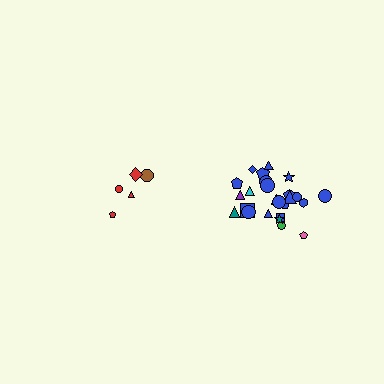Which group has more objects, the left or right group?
The right group.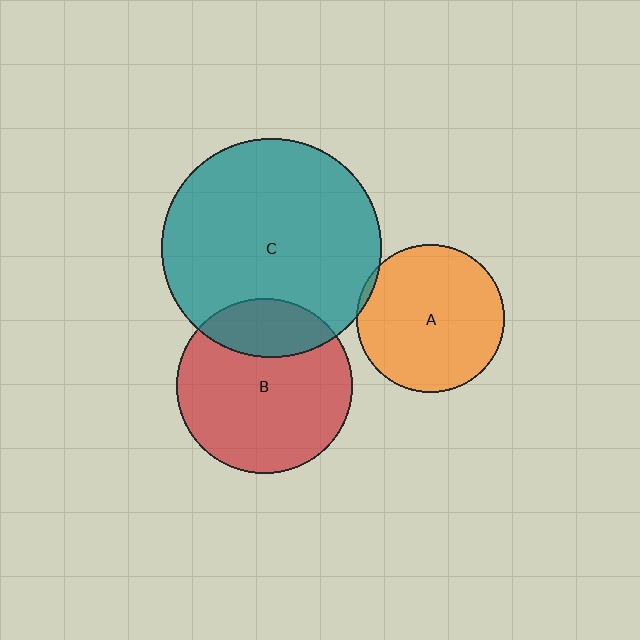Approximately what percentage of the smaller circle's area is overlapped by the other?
Approximately 25%.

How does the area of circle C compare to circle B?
Approximately 1.6 times.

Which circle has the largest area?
Circle C (teal).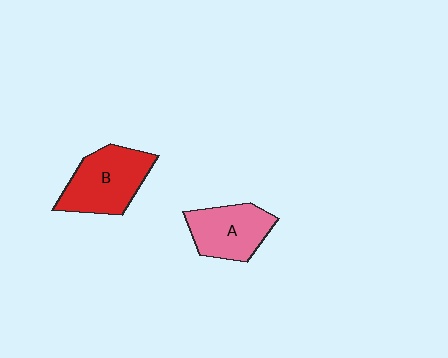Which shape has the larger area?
Shape B (red).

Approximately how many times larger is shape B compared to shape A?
Approximately 1.2 times.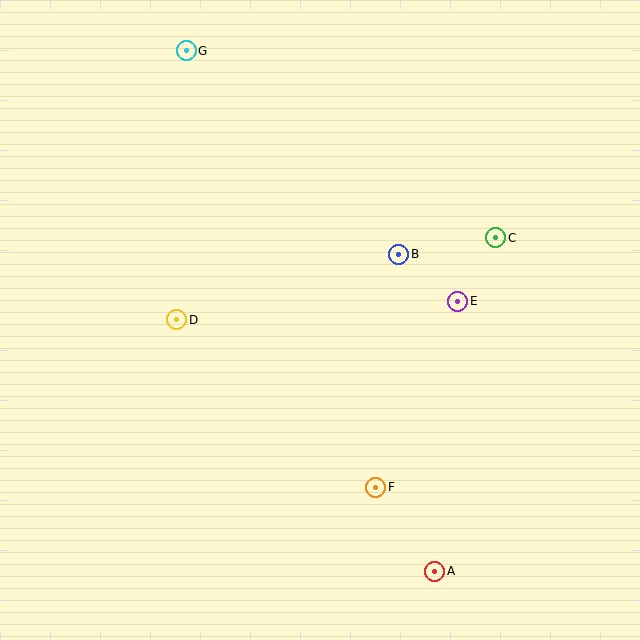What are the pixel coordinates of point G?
Point G is at (186, 51).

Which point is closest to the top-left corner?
Point G is closest to the top-left corner.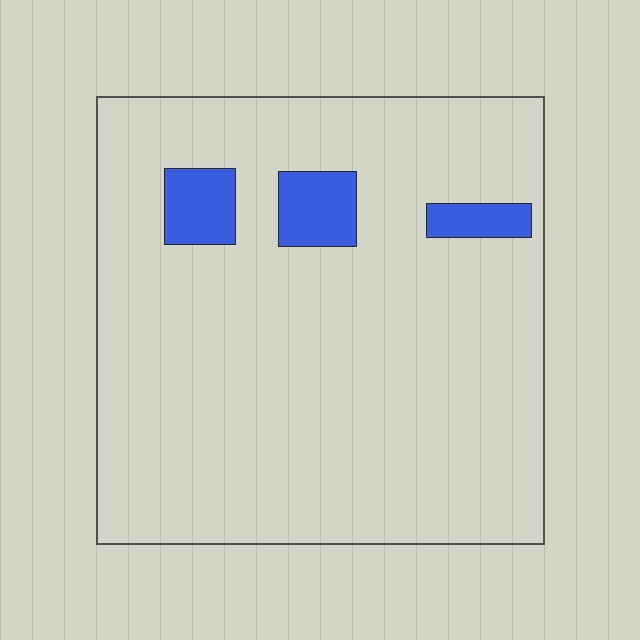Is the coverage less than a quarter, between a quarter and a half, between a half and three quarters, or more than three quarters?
Less than a quarter.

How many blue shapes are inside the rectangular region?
3.